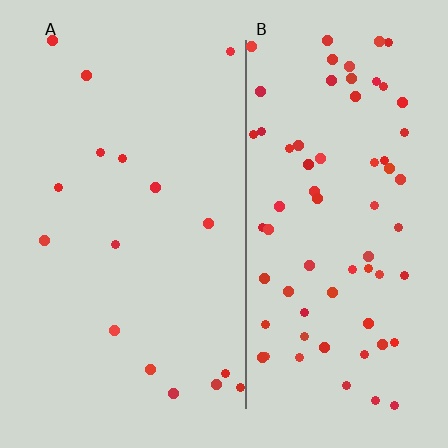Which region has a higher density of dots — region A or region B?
B (the right).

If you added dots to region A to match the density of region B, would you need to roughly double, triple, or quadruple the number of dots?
Approximately quadruple.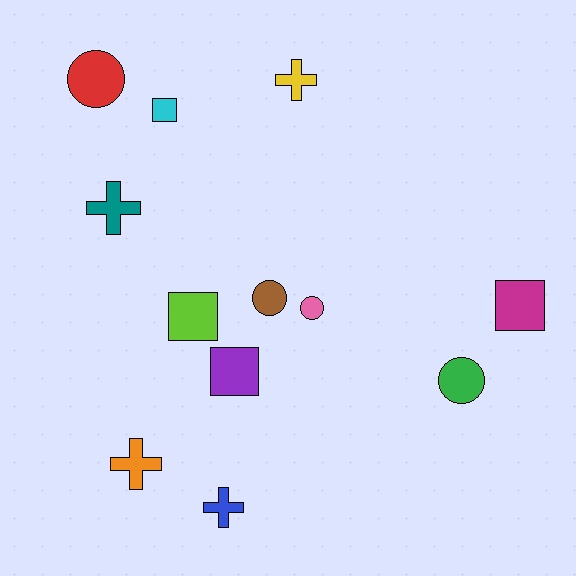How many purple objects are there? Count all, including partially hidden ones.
There is 1 purple object.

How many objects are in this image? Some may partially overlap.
There are 12 objects.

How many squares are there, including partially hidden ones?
There are 4 squares.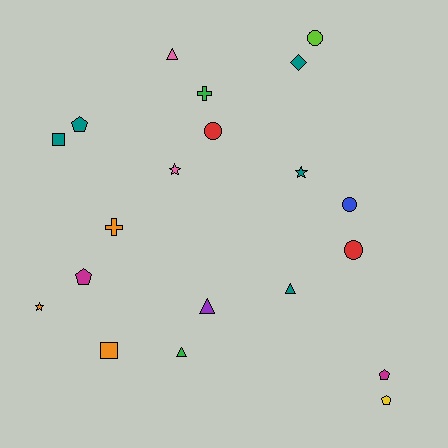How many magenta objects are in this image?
There are 2 magenta objects.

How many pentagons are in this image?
There are 4 pentagons.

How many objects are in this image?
There are 20 objects.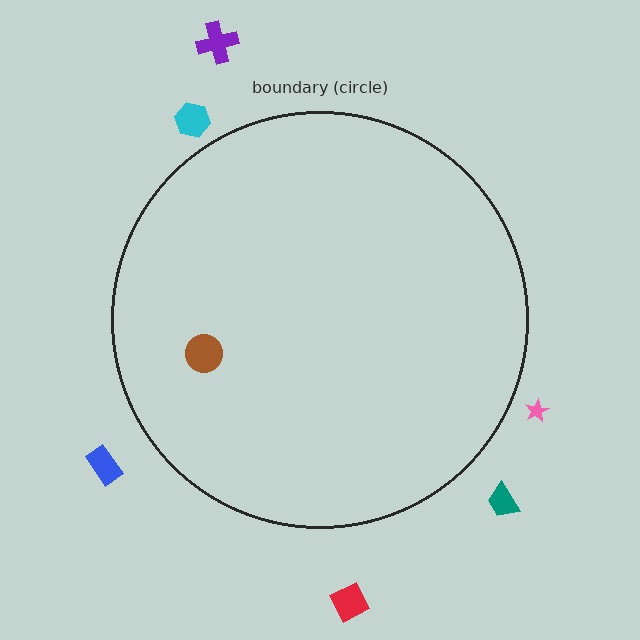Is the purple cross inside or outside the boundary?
Outside.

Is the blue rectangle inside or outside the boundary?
Outside.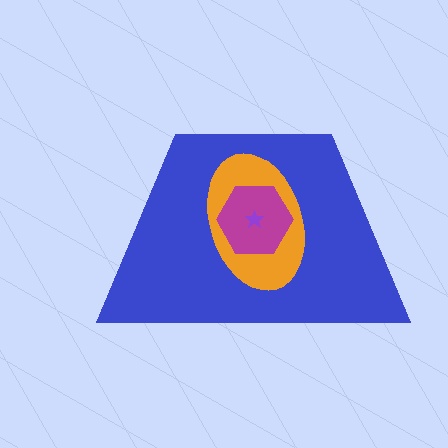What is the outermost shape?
The blue trapezoid.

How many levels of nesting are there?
4.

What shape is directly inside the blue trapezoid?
The orange ellipse.